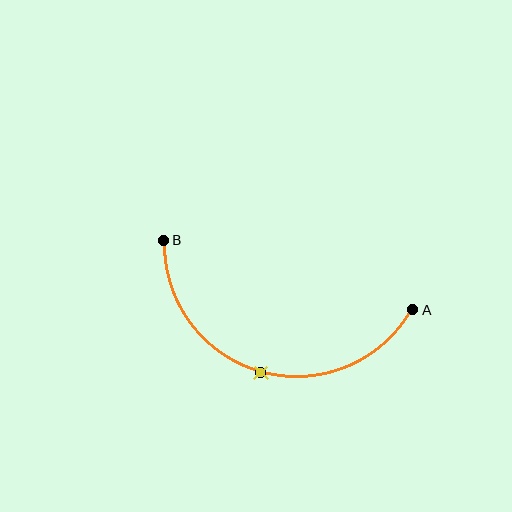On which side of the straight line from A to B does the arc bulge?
The arc bulges below the straight line connecting A and B.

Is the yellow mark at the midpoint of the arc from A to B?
Yes. The yellow mark lies on the arc at equal arc-length from both A and B — it is the arc midpoint.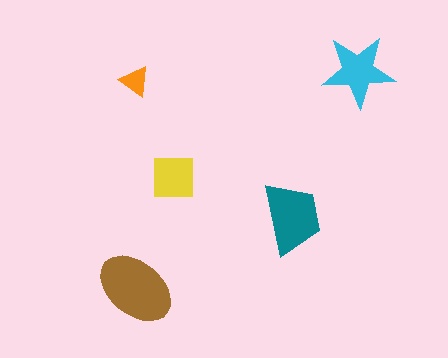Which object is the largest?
The brown ellipse.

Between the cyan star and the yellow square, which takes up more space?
The cyan star.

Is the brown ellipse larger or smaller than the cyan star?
Larger.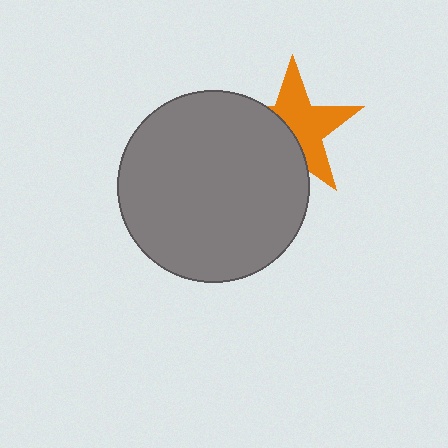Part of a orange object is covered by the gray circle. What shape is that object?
It is a star.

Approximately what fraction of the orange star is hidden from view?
Roughly 43% of the orange star is hidden behind the gray circle.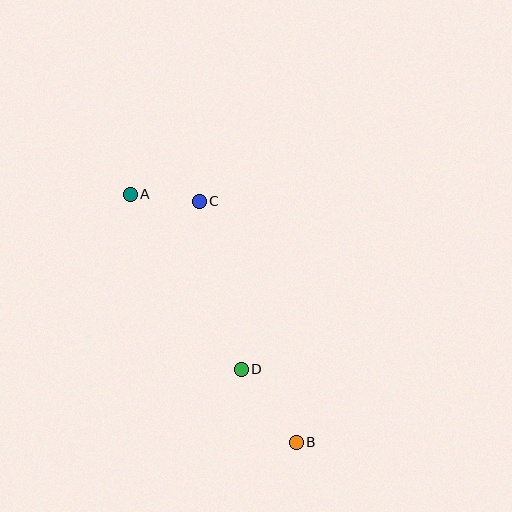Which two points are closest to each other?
Points A and C are closest to each other.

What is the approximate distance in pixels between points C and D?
The distance between C and D is approximately 173 pixels.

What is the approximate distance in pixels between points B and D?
The distance between B and D is approximately 91 pixels.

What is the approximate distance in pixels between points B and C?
The distance between B and C is approximately 260 pixels.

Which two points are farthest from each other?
Points A and B are farthest from each other.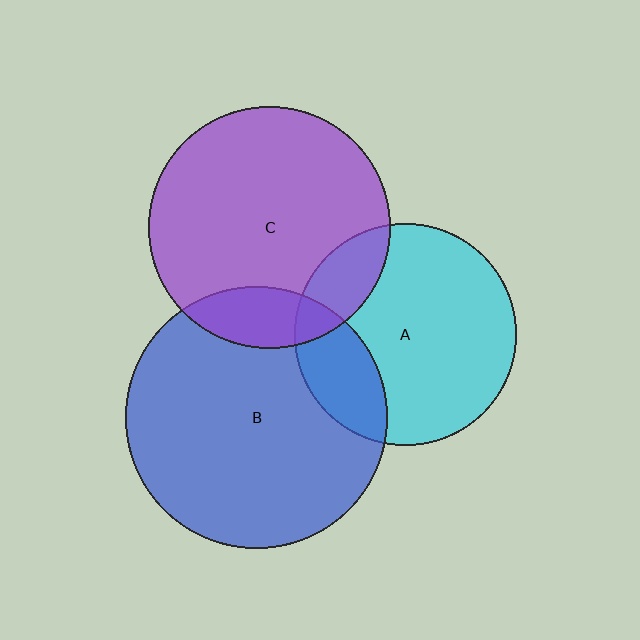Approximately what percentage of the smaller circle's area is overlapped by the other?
Approximately 15%.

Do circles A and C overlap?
Yes.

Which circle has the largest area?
Circle B (blue).